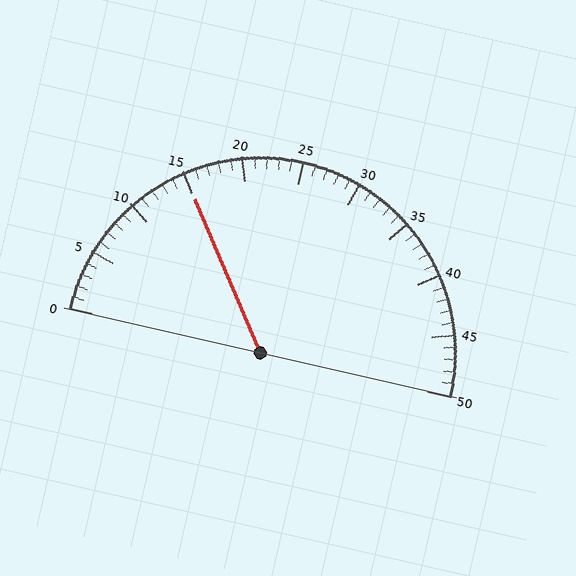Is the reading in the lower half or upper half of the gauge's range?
The reading is in the lower half of the range (0 to 50).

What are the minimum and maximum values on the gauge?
The gauge ranges from 0 to 50.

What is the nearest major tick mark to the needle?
The nearest major tick mark is 15.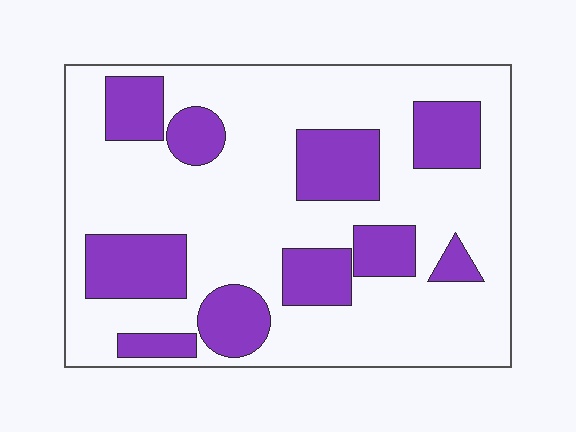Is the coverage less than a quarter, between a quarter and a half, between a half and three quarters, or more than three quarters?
Between a quarter and a half.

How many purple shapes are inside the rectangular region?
10.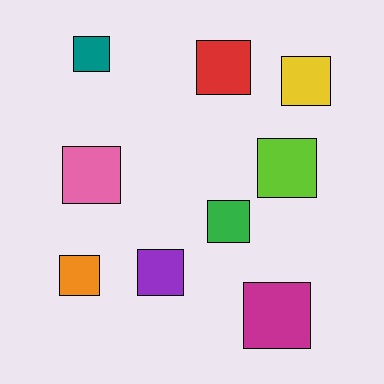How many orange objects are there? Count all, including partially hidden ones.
There is 1 orange object.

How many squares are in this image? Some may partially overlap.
There are 9 squares.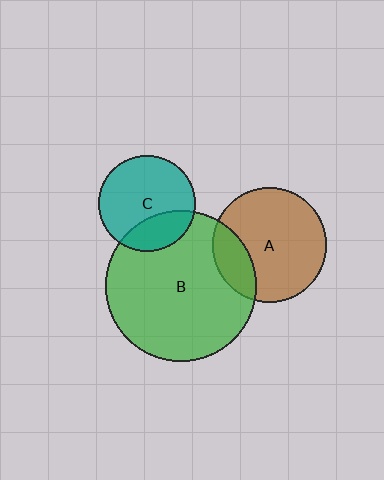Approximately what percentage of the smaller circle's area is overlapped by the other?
Approximately 25%.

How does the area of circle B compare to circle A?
Approximately 1.7 times.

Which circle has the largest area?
Circle B (green).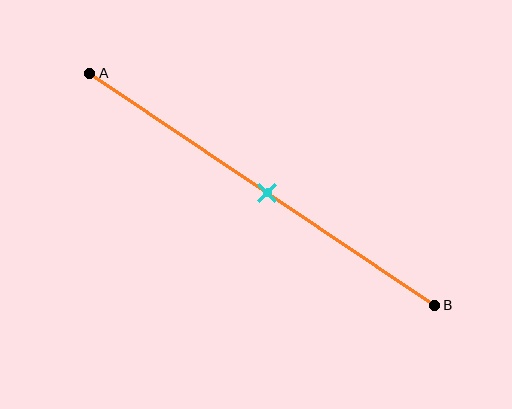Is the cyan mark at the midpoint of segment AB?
Yes, the mark is approximately at the midpoint.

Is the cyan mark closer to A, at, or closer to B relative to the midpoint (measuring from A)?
The cyan mark is approximately at the midpoint of segment AB.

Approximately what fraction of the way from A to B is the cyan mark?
The cyan mark is approximately 50% of the way from A to B.